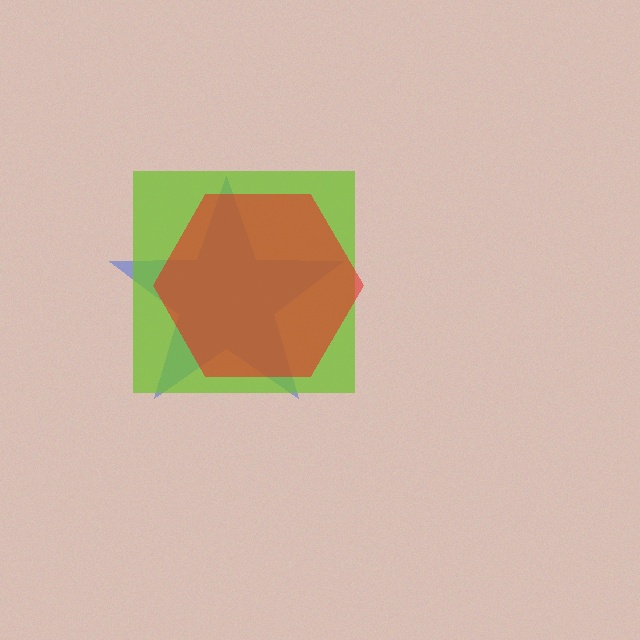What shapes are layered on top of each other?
The layered shapes are: a blue star, a lime square, a red hexagon.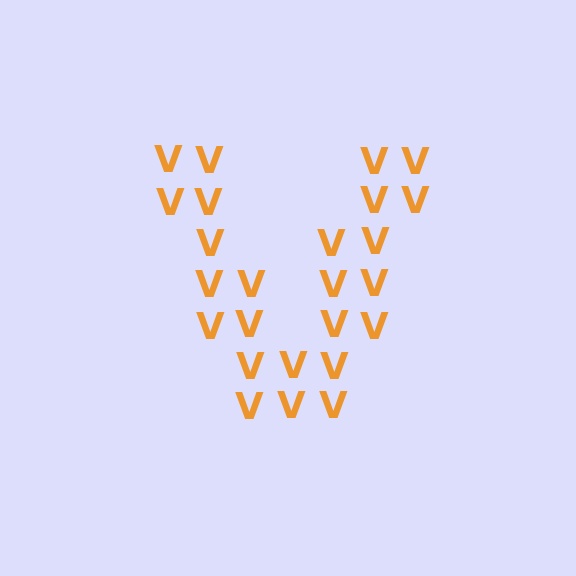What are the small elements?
The small elements are letter V's.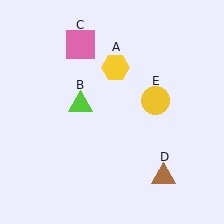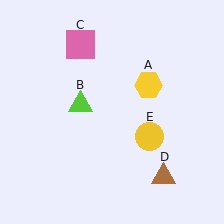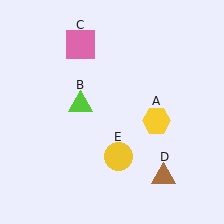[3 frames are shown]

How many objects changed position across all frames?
2 objects changed position: yellow hexagon (object A), yellow circle (object E).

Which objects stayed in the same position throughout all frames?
Lime triangle (object B) and pink square (object C) and brown triangle (object D) remained stationary.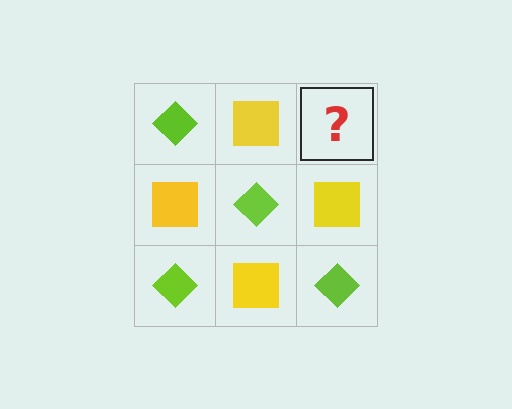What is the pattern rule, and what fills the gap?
The rule is that it alternates lime diamond and yellow square in a checkerboard pattern. The gap should be filled with a lime diamond.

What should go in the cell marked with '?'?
The missing cell should contain a lime diamond.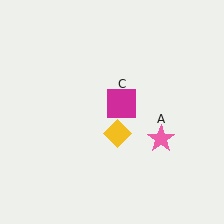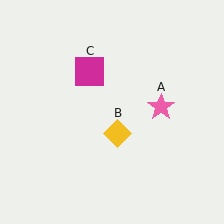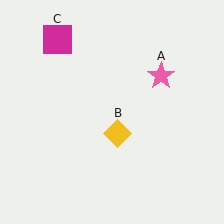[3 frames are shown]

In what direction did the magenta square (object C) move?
The magenta square (object C) moved up and to the left.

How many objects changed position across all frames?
2 objects changed position: pink star (object A), magenta square (object C).